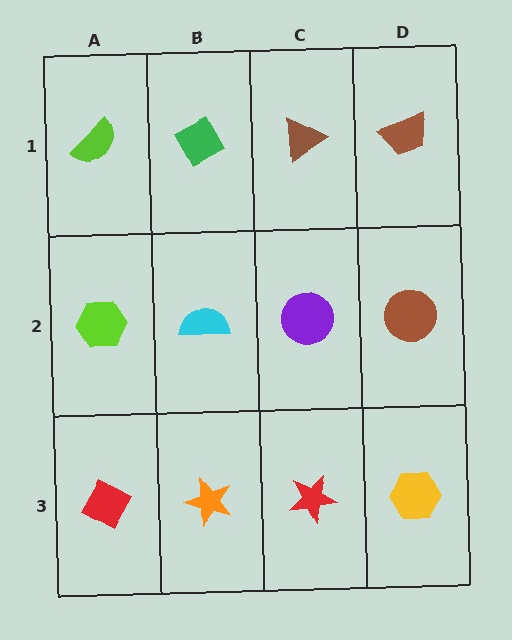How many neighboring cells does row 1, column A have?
2.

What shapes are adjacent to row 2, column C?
A brown triangle (row 1, column C), a red star (row 3, column C), a cyan semicircle (row 2, column B), a brown circle (row 2, column D).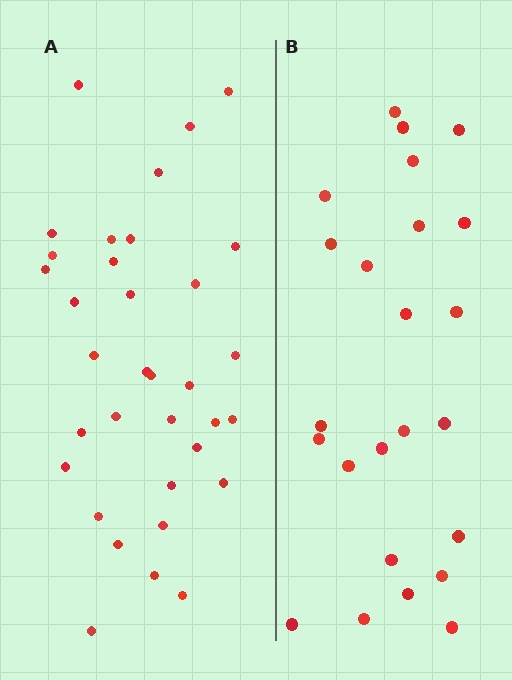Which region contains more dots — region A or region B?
Region A (the left region) has more dots.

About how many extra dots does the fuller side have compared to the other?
Region A has roughly 10 or so more dots than region B.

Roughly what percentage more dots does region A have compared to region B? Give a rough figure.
About 40% more.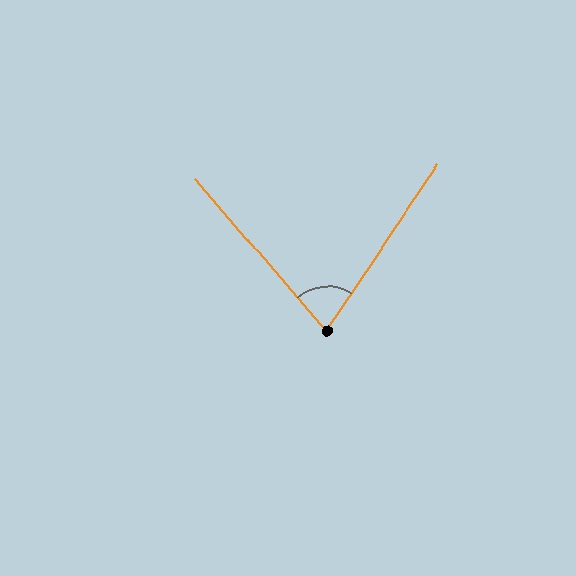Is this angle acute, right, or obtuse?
It is acute.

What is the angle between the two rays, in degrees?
Approximately 75 degrees.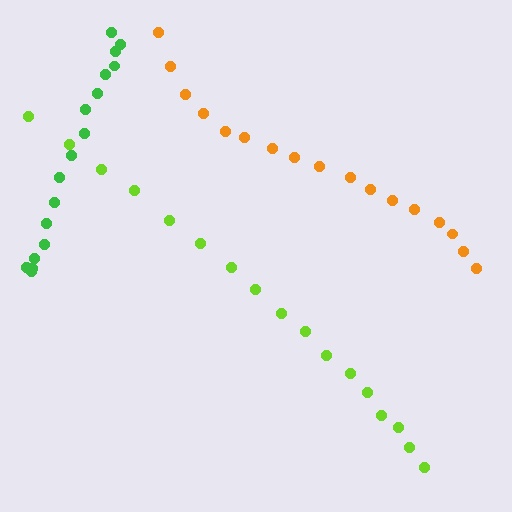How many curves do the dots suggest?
There are 3 distinct paths.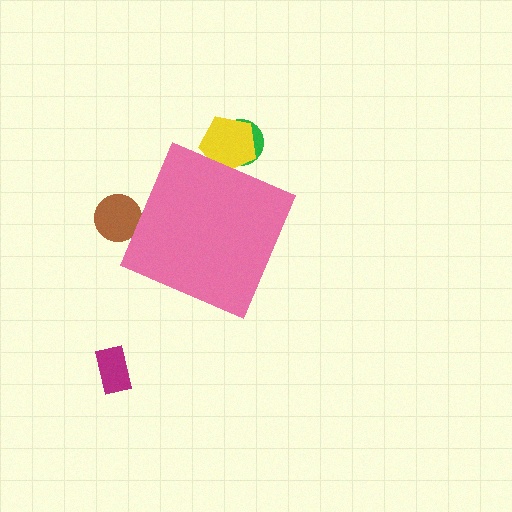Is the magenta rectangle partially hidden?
No, the magenta rectangle is fully visible.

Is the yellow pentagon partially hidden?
Yes, the yellow pentagon is partially hidden behind the pink diamond.